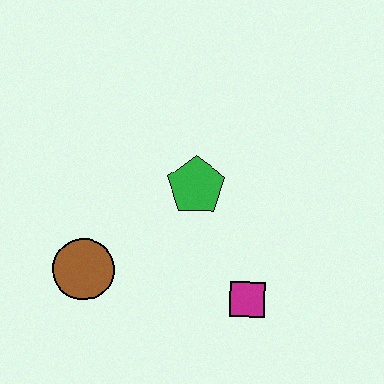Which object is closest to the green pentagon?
The magenta square is closest to the green pentagon.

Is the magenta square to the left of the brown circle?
No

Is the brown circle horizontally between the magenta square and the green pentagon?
No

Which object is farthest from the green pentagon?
The brown circle is farthest from the green pentagon.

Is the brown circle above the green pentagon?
No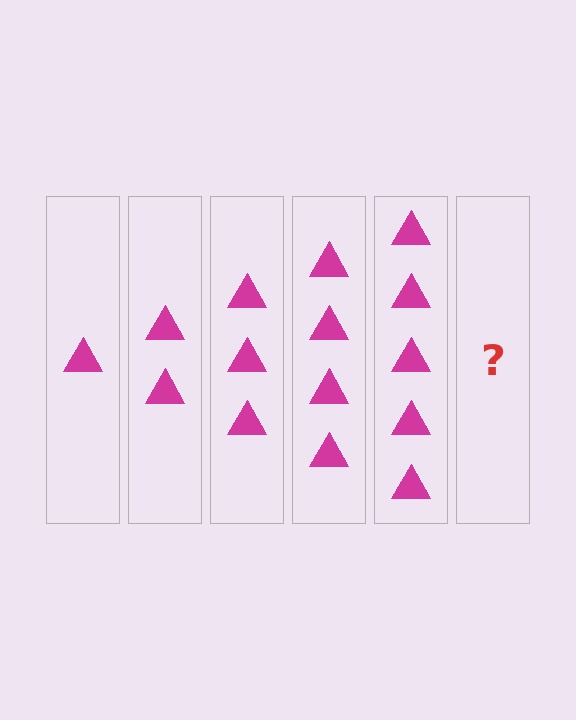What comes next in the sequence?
The next element should be 6 triangles.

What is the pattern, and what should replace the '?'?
The pattern is that each step adds one more triangle. The '?' should be 6 triangles.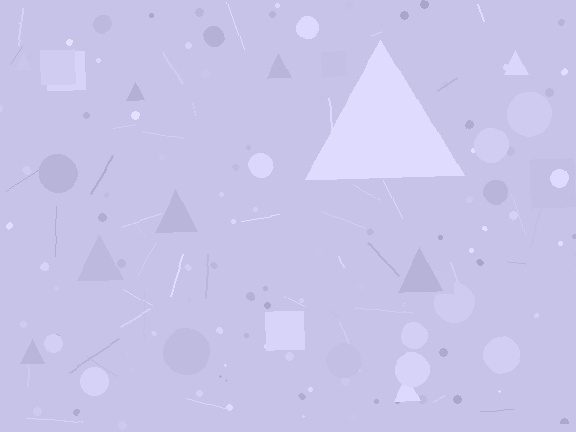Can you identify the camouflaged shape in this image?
The camouflaged shape is a triangle.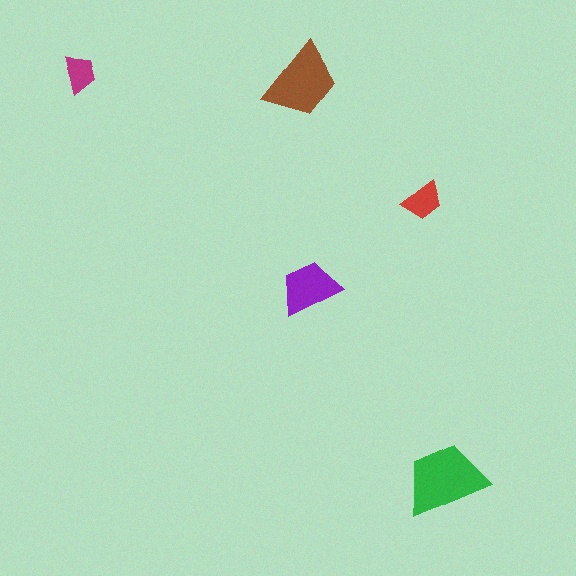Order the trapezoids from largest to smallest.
the green one, the brown one, the purple one, the red one, the magenta one.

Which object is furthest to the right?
The green trapezoid is rightmost.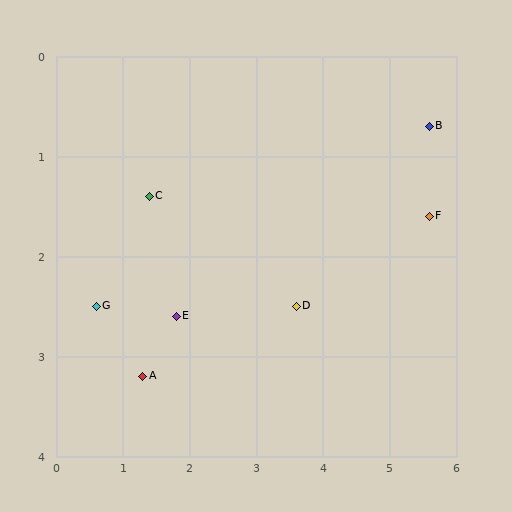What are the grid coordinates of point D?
Point D is at approximately (3.6, 2.5).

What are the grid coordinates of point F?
Point F is at approximately (5.6, 1.6).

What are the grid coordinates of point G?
Point G is at approximately (0.6, 2.5).